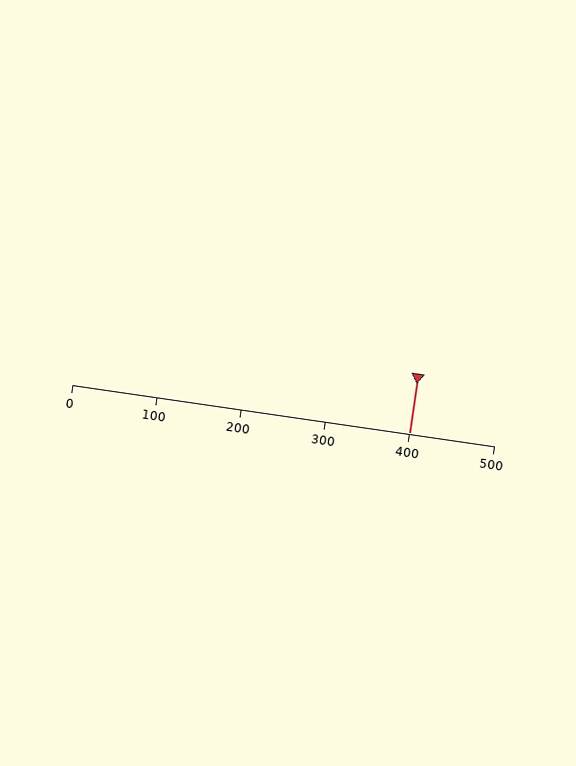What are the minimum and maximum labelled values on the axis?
The axis runs from 0 to 500.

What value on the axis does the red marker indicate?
The marker indicates approximately 400.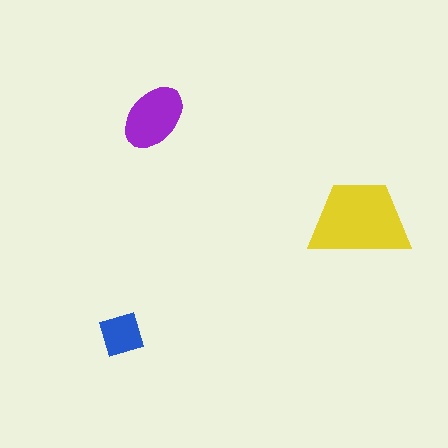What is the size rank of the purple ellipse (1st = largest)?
2nd.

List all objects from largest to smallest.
The yellow trapezoid, the purple ellipse, the blue square.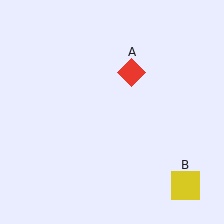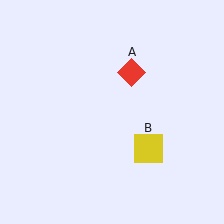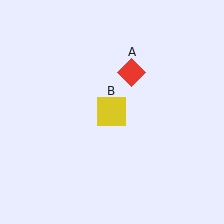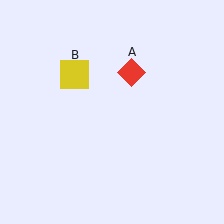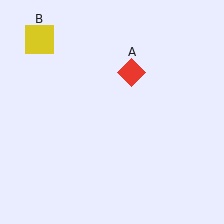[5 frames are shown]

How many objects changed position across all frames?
1 object changed position: yellow square (object B).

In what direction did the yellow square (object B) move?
The yellow square (object B) moved up and to the left.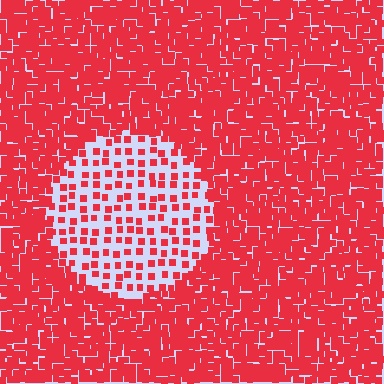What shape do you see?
I see a circle.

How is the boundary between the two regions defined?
The boundary is defined by a change in element density (approximately 3.0x ratio). All elements are the same color, size, and shape.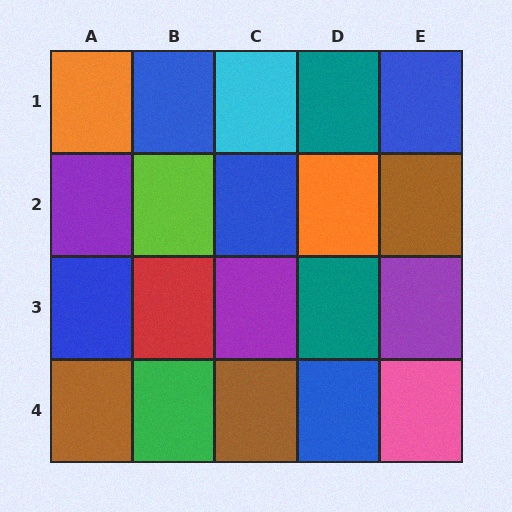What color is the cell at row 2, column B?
Lime.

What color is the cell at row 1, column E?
Blue.